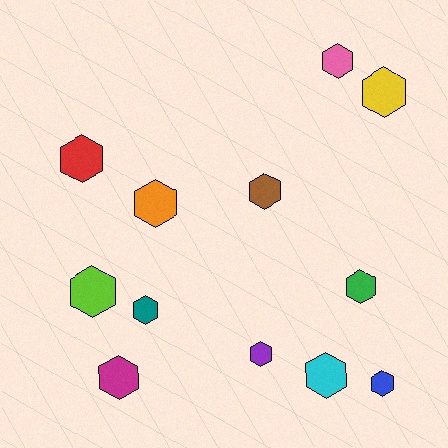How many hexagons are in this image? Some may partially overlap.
There are 12 hexagons.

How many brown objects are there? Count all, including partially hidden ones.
There is 1 brown object.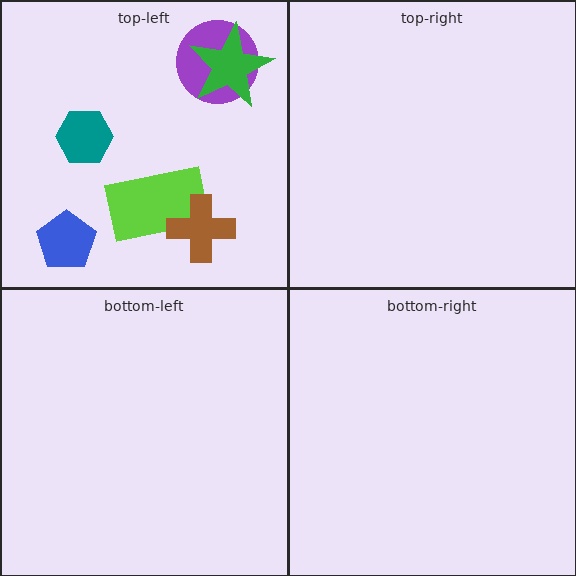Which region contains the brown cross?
The top-left region.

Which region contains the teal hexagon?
The top-left region.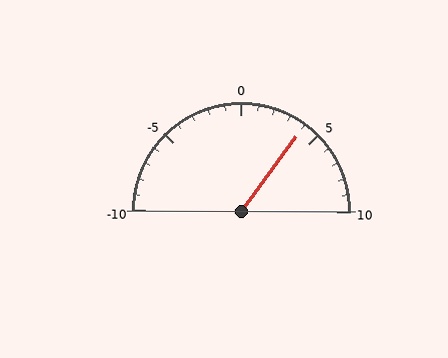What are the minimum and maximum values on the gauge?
The gauge ranges from -10 to 10.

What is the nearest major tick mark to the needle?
The nearest major tick mark is 5.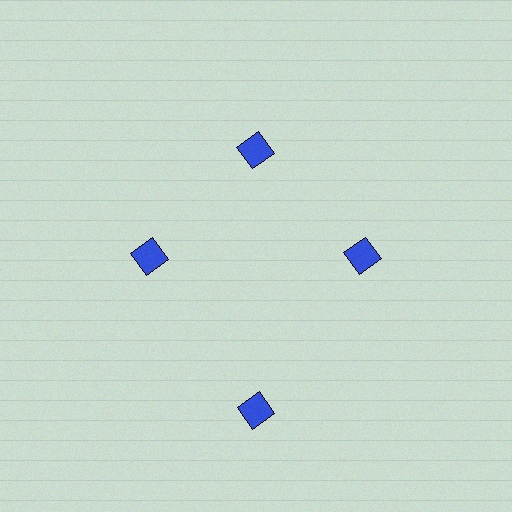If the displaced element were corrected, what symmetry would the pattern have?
It would have 4-fold rotational symmetry — the pattern would map onto itself every 90 degrees.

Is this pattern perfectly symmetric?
No. The 4 blue diamonds are arranged in a ring, but one element near the 6 o'clock position is pushed outward from the center, breaking the 4-fold rotational symmetry.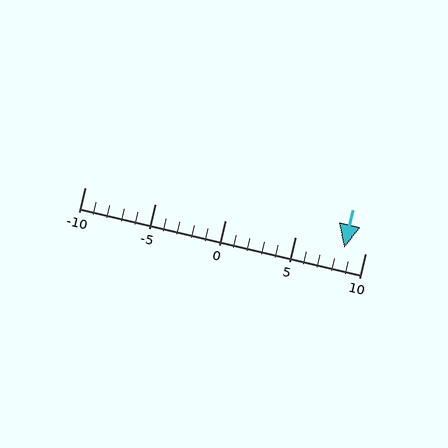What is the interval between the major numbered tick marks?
The major tick marks are spaced 5 units apart.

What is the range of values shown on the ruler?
The ruler shows values from -10 to 10.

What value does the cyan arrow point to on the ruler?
The cyan arrow points to approximately 8.